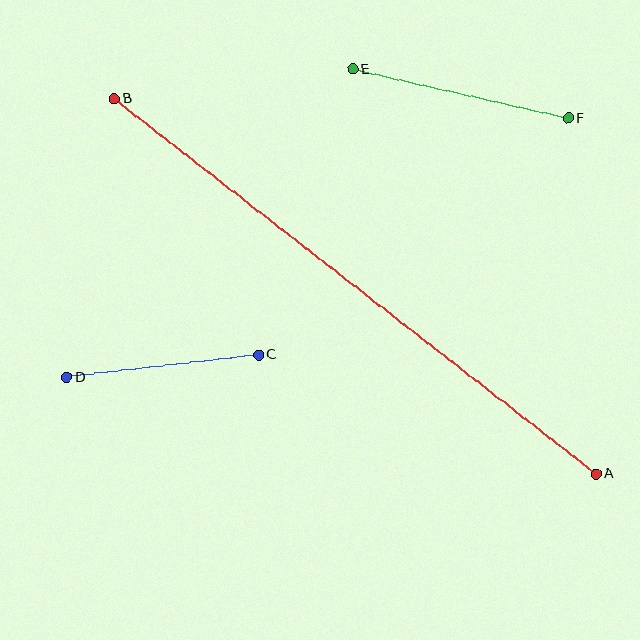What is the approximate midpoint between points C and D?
The midpoint is at approximately (163, 366) pixels.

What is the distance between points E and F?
The distance is approximately 221 pixels.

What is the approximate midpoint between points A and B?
The midpoint is at approximately (355, 286) pixels.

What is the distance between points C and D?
The distance is approximately 193 pixels.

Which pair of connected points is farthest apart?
Points A and B are farthest apart.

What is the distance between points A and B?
The distance is approximately 611 pixels.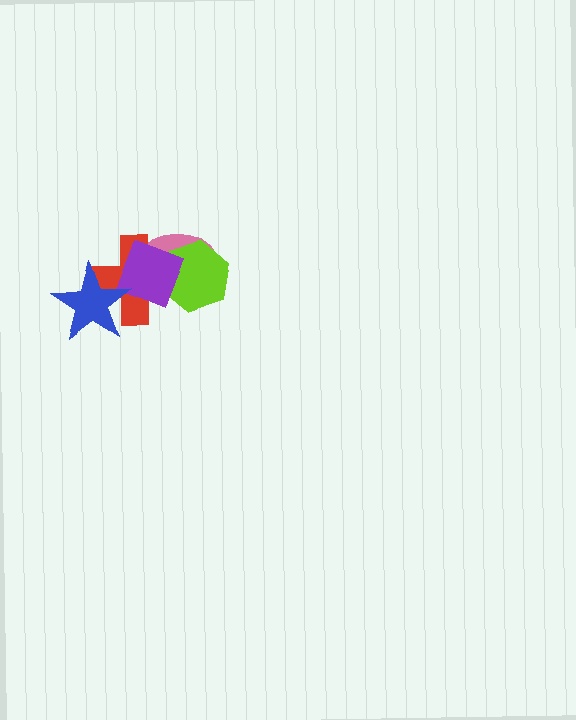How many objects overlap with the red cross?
4 objects overlap with the red cross.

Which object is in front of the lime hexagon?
The purple square is in front of the lime hexagon.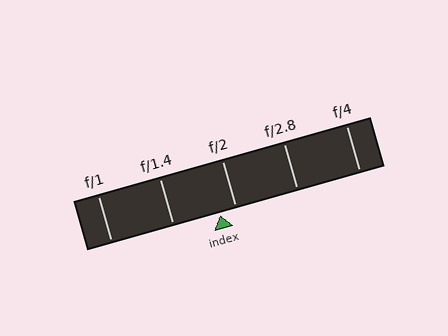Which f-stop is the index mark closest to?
The index mark is closest to f/2.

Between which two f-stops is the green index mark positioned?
The index mark is between f/1.4 and f/2.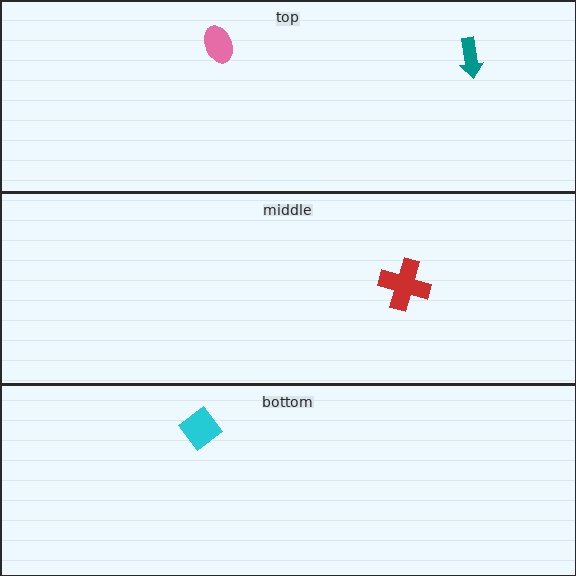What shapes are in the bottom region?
The cyan diamond.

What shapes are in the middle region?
The red cross.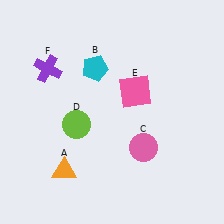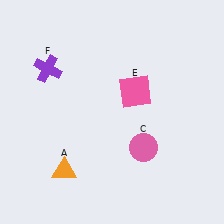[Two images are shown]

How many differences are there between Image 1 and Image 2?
There are 2 differences between the two images.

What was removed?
The lime circle (D), the cyan pentagon (B) were removed in Image 2.